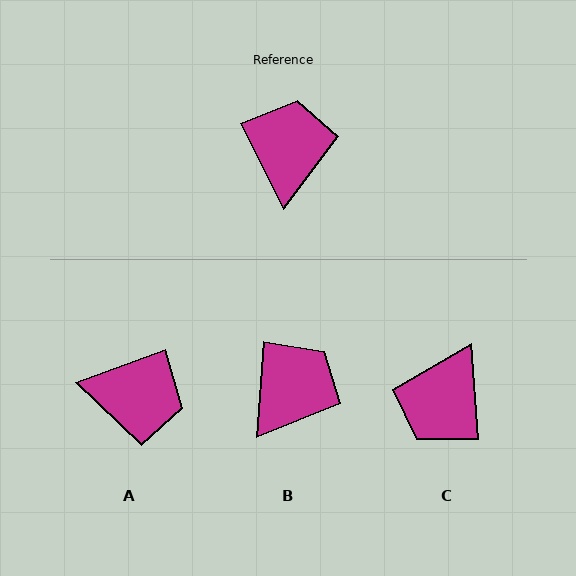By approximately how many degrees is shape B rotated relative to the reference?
Approximately 31 degrees clockwise.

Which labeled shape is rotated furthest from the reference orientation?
C, about 157 degrees away.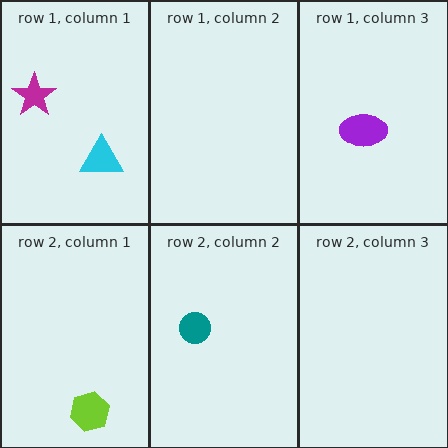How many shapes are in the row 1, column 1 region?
2.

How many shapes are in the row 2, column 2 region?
1.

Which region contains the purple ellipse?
The row 1, column 3 region.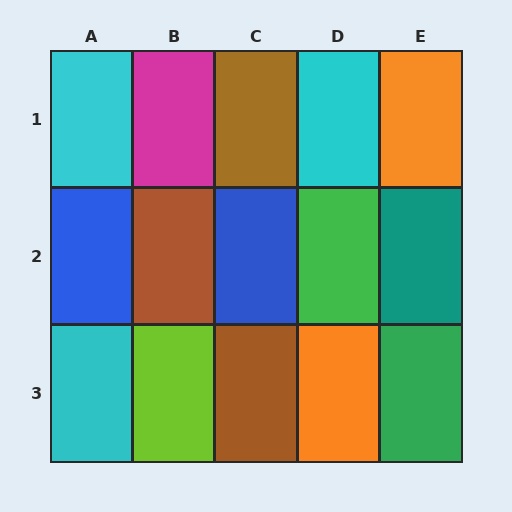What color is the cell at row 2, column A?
Blue.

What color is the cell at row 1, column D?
Cyan.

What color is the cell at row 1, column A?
Cyan.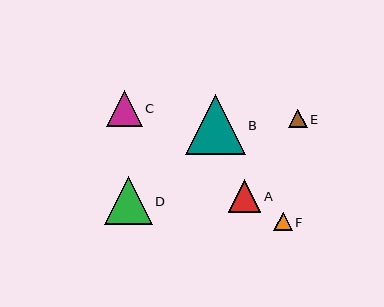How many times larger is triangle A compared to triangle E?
Triangle A is approximately 1.8 times the size of triangle E.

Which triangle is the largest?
Triangle B is the largest with a size of approximately 59 pixels.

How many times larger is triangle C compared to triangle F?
Triangle C is approximately 1.9 times the size of triangle F.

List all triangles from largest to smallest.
From largest to smallest: B, D, C, A, E, F.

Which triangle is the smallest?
Triangle F is the smallest with a size of approximately 18 pixels.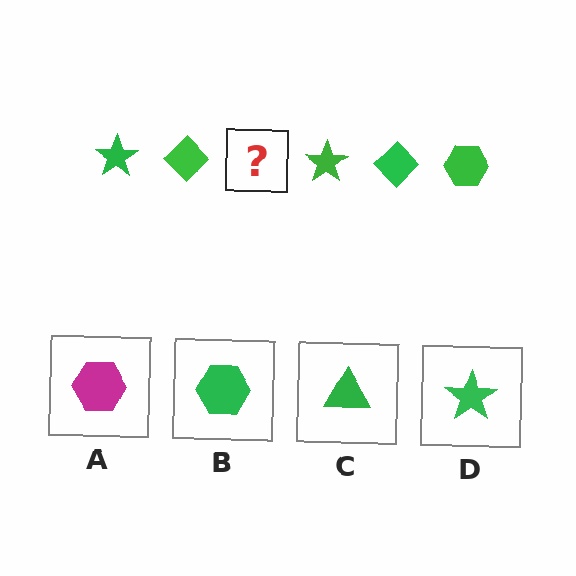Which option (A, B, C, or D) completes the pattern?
B.